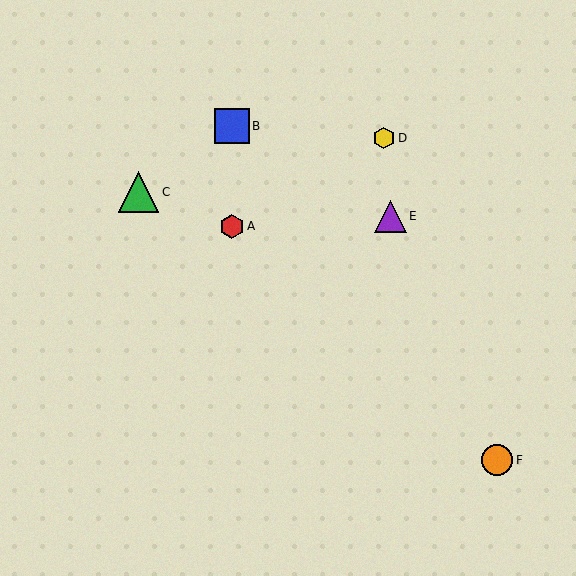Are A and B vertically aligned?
Yes, both are at x≈232.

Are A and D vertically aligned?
No, A is at x≈232 and D is at x≈384.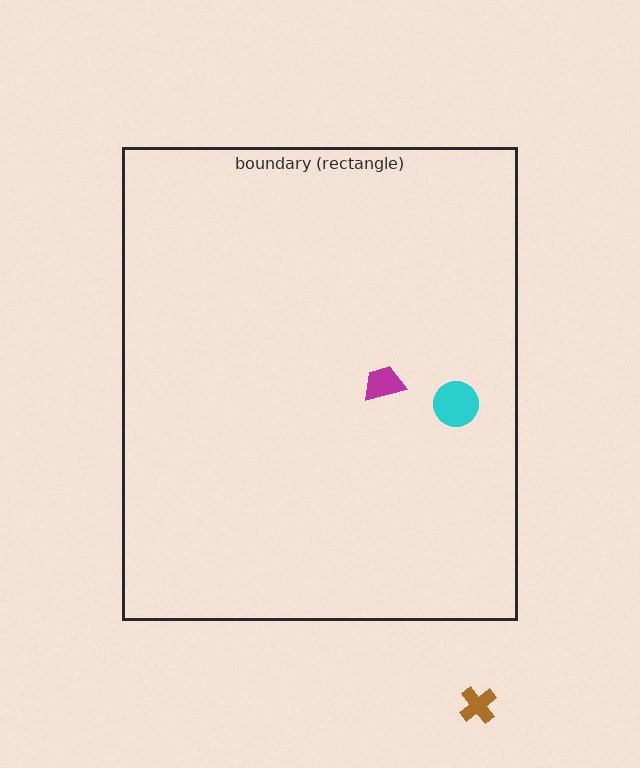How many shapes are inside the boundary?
2 inside, 1 outside.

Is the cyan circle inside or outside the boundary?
Inside.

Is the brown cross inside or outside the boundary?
Outside.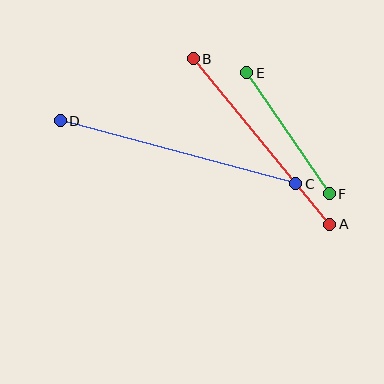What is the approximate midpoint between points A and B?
The midpoint is at approximately (261, 141) pixels.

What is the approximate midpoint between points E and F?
The midpoint is at approximately (288, 133) pixels.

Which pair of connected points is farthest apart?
Points C and D are farthest apart.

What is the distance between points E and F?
The distance is approximately 146 pixels.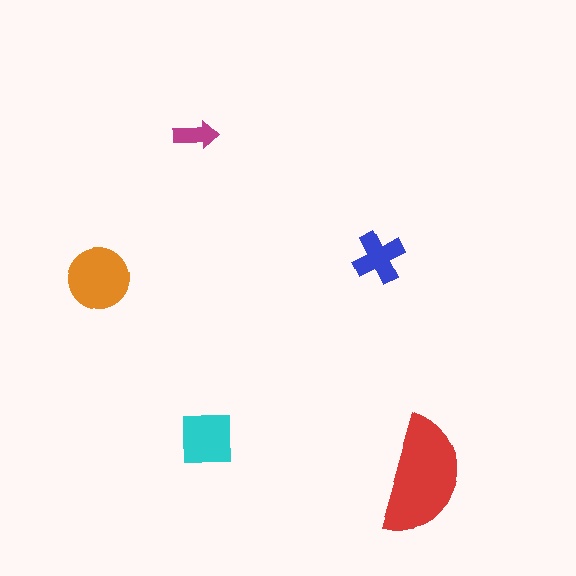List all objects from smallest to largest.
The magenta arrow, the blue cross, the cyan square, the orange circle, the red semicircle.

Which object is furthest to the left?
The orange circle is leftmost.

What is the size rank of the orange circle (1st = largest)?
2nd.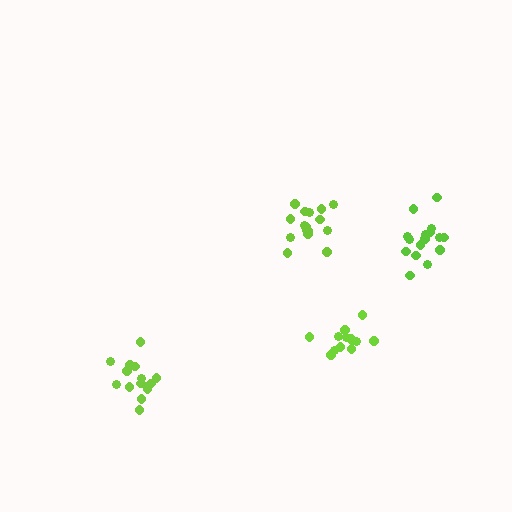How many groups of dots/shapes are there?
There are 4 groups.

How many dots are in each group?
Group 1: 14 dots, Group 2: 16 dots, Group 3: 17 dots, Group 4: 12 dots (59 total).